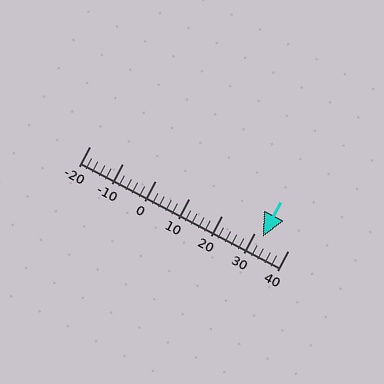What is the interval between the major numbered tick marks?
The major tick marks are spaced 10 units apart.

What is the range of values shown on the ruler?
The ruler shows values from -20 to 40.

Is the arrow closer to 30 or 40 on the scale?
The arrow is closer to 30.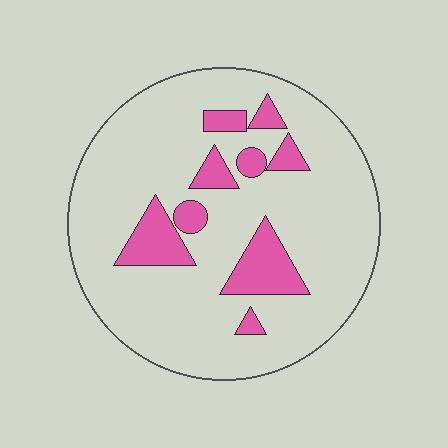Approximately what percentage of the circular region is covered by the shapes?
Approximately 15%.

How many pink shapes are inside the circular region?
9.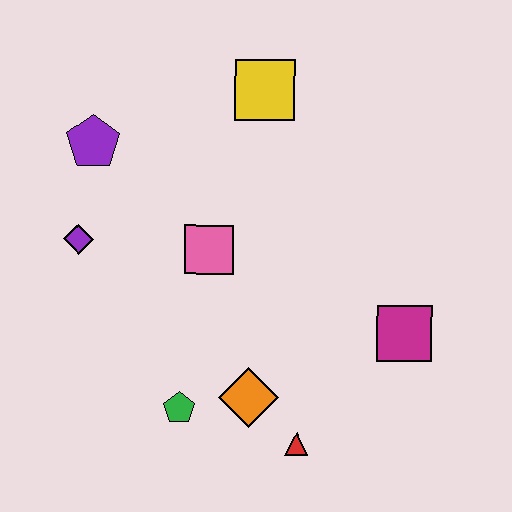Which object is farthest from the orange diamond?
The yellow square is farthest from the orange diamond.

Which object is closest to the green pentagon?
The orange diamond is closest to the green pentagon.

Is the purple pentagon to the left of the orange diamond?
Yes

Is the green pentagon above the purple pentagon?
No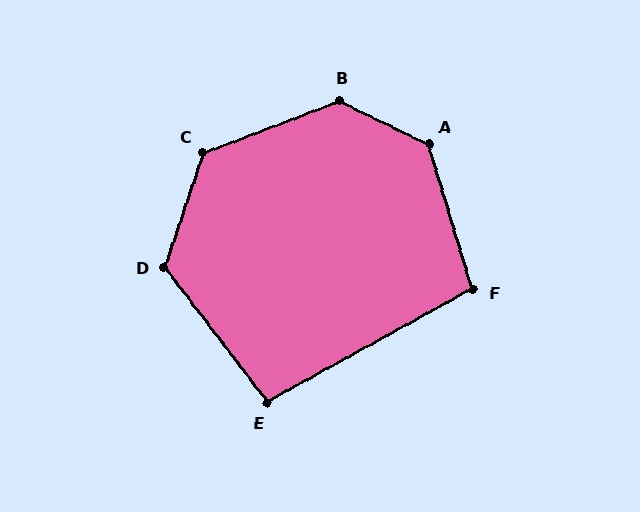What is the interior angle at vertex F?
Approximately 102 degrees (obtuse).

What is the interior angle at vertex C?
Approximately 129 degrees (obtuse).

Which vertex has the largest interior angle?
B, at approximately 133 degrees.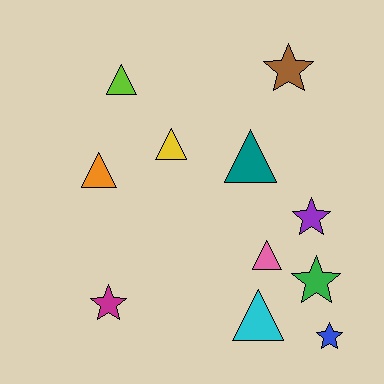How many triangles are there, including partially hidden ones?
There are 6 triangles.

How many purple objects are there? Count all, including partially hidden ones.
There is 1 purple object.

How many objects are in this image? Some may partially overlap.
There are 11 objects.